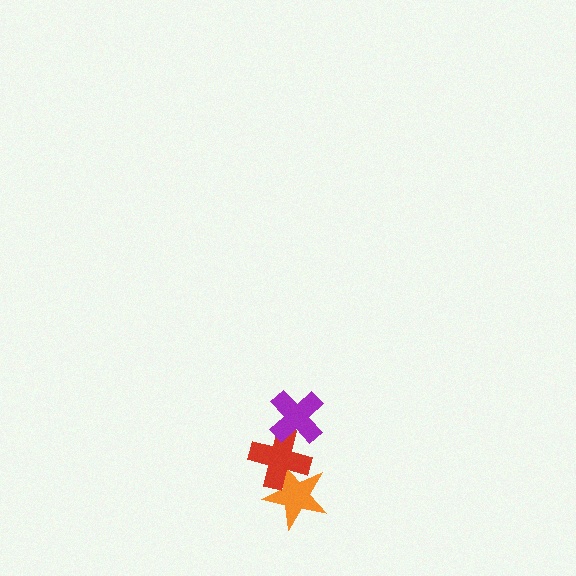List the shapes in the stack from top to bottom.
From top to bottom: the purple cross, the red cross, the orange star.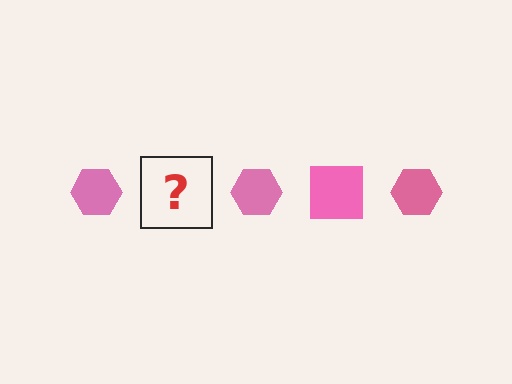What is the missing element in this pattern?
The missing element is a pink square.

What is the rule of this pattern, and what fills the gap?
The rule is that the pattern cycles through hexagon, square shapes in pink. The gap should be filled with a pink square.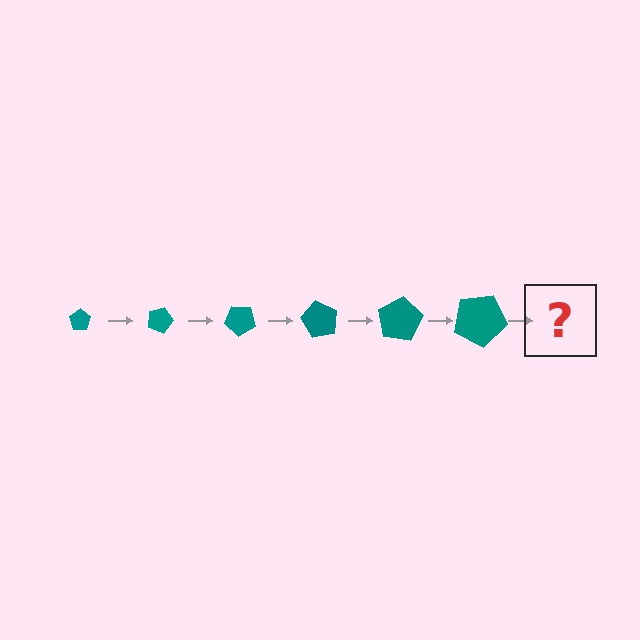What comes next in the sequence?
The next element should be a pentagon, larger than the previous one and rotated 120 degrees from the start.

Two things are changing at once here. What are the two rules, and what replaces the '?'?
The two rules are that the pentagon grows larger each step and it rotates 20 degrees each step. The '?' should be a pentagon, larger than the previous one and rotated 120 degrees from the start.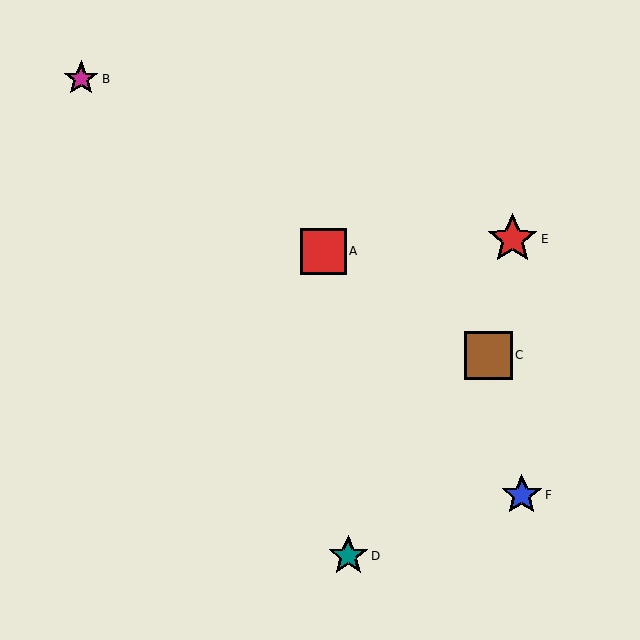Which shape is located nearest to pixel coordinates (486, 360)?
The brown square (labeled C) at (488, 355) is nearest to that location.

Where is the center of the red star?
The center of the red star is at (512, 239).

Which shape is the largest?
The red star (labeled E) is the largest.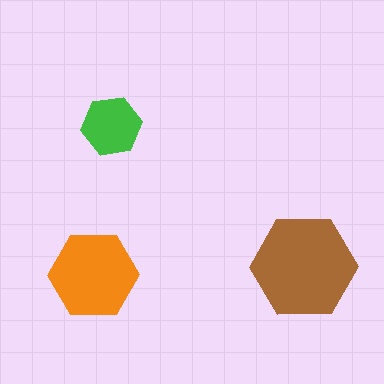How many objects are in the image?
There are 3 objects in the image.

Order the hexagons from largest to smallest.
the brown one, the orange one, the green one.